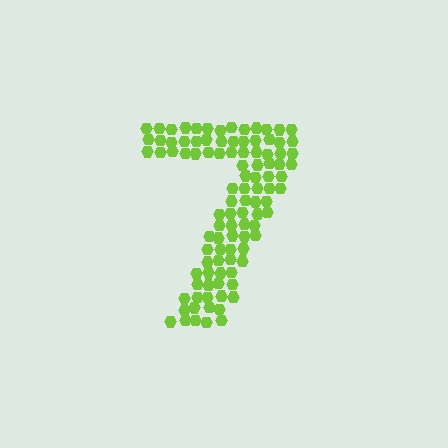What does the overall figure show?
The overall figure shows the digit 7.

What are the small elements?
The small elements are hexagons.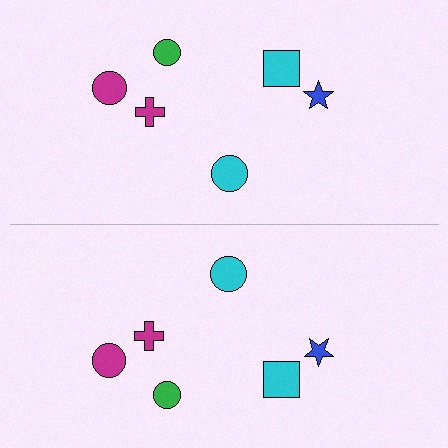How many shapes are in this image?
There are 12 shapes in this image.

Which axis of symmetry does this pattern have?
The pattern has a horizontal axis of symmetry running through the center of the image.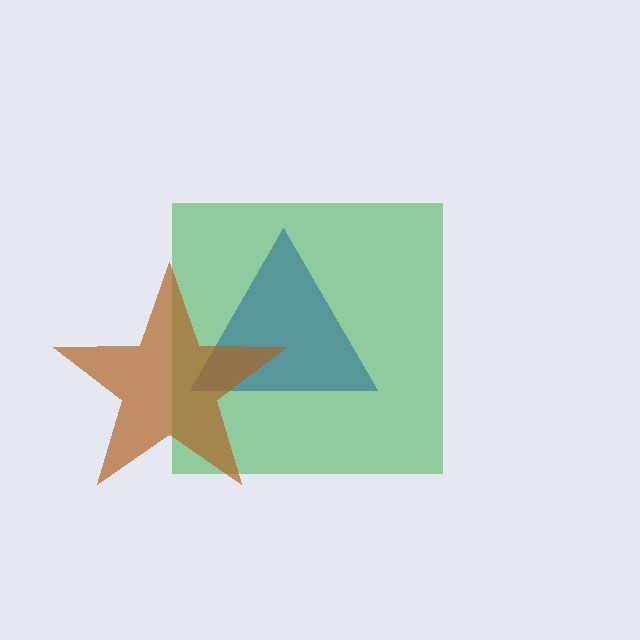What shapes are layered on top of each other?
The layered shapes are: a blue triangle, a green square, a brown star.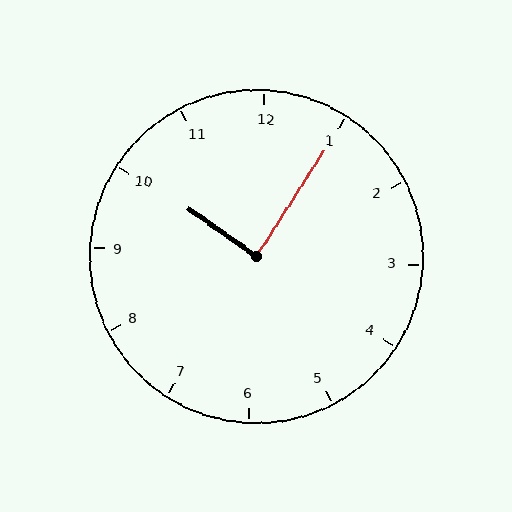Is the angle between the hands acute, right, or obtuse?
It is right.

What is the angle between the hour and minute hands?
Approximately 88 degrees.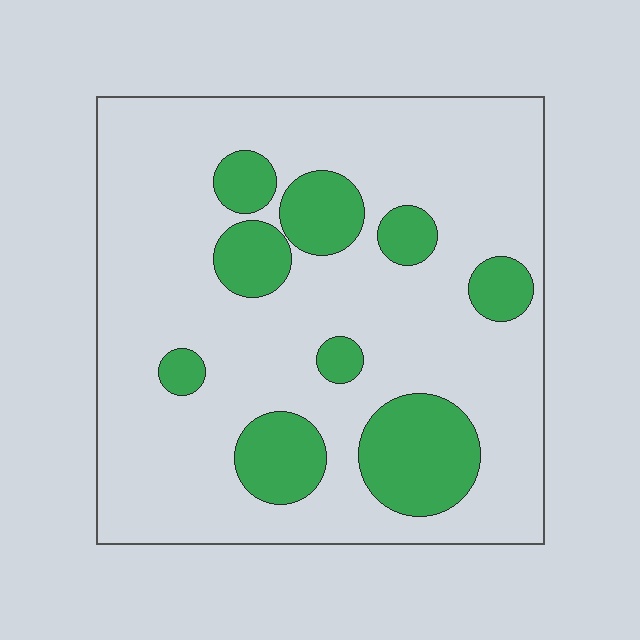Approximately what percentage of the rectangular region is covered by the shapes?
Approximately 20%.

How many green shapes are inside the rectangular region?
9.